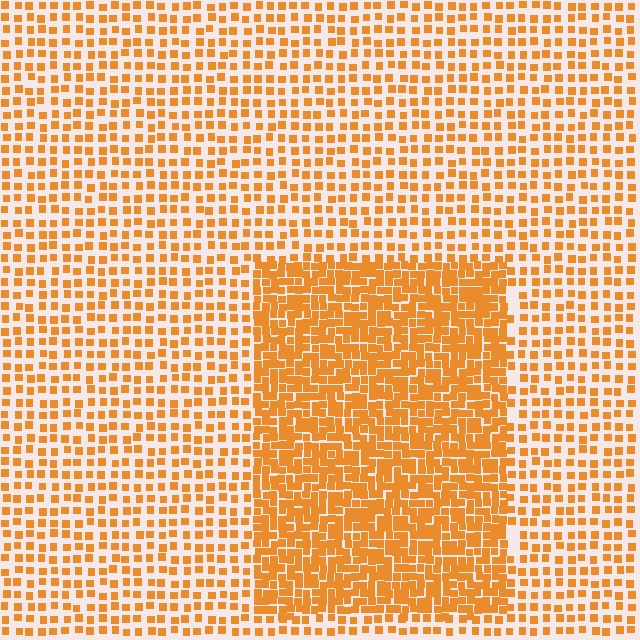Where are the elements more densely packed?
The elements are more densely packed inside the rectangle boundary.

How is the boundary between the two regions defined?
The boundary is defined by a change in element density (approximately 2.2x ratio). All elements are the same color, size, and shape.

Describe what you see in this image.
The image contains small orange elements arranged at two different densities. A rectangle-shaped region is visible where the elements are more densely packed than the surrounding area.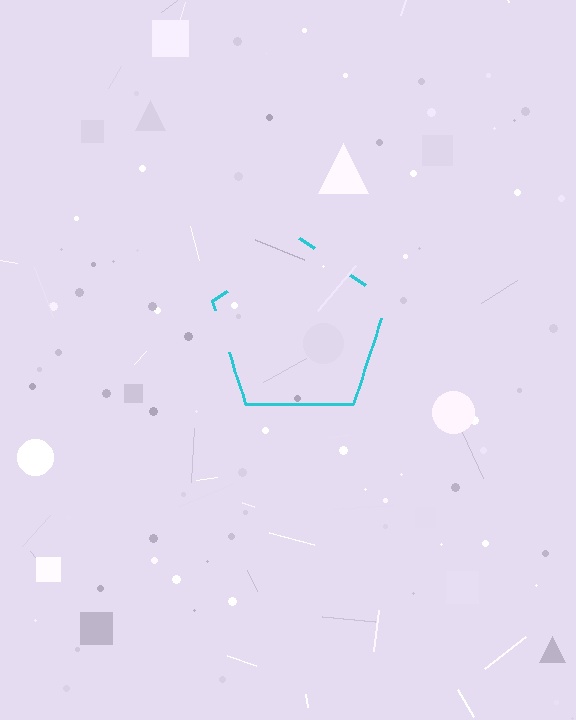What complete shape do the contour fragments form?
The contour fragments form a pentagon.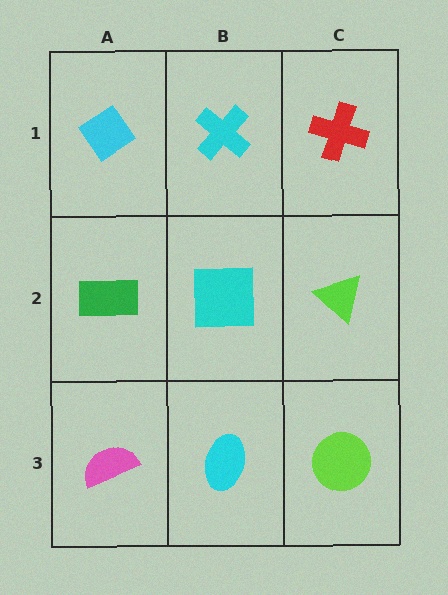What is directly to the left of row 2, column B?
A green rectangle.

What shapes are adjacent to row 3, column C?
A lime triangle (row 2, column C), a cyan ellipse (row 3, column B).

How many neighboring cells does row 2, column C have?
3.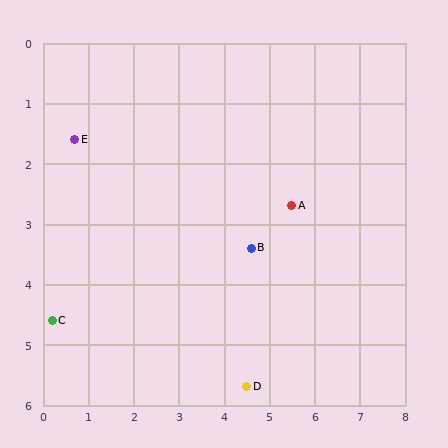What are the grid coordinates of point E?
Point E is at approximately (0.7, 1.6).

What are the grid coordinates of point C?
Point C is at approximately (0.2, 4.6).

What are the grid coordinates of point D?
Point D is at approximately (4.5, 5.7).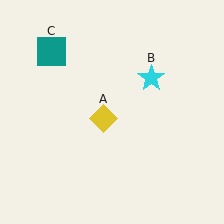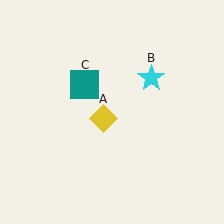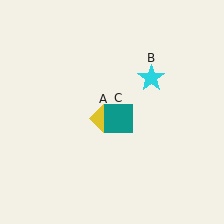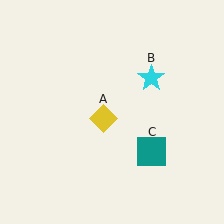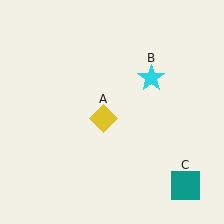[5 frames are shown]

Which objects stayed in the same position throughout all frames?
Yellow diamond (object A) and cyan star (object B) remained stationary.